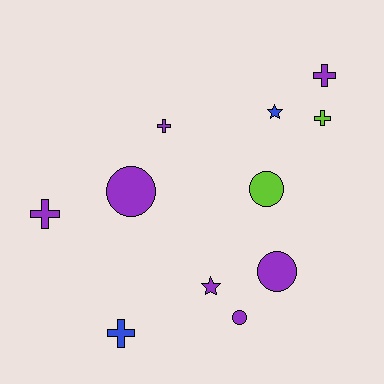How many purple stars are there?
There is 1 purple star.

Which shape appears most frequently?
Cross, with 5 objects.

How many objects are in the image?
There are 11 objects.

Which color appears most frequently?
Purple, with 7 objects.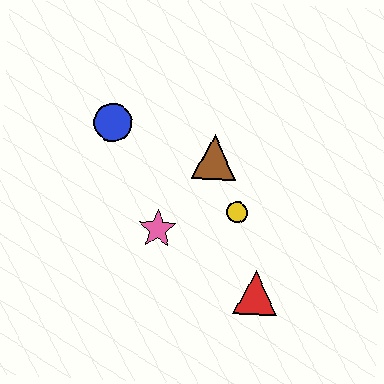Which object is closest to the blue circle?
The brown triangle is closest to the blue circle.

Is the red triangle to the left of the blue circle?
No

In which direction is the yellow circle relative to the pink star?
The yellow circle is to the right of the pink star.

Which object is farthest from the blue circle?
The red triangle is farthest from the blue circle.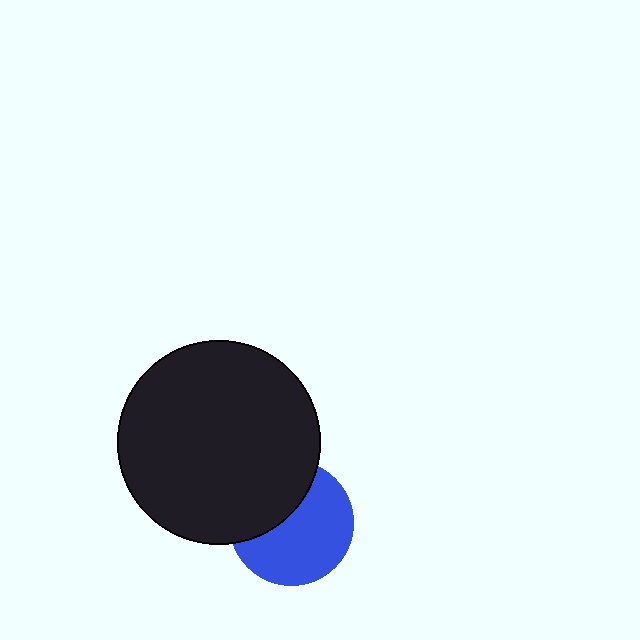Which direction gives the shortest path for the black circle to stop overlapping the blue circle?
Moving toward the upper-left gives the shortest separation.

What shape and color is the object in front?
The object in front is a black circle.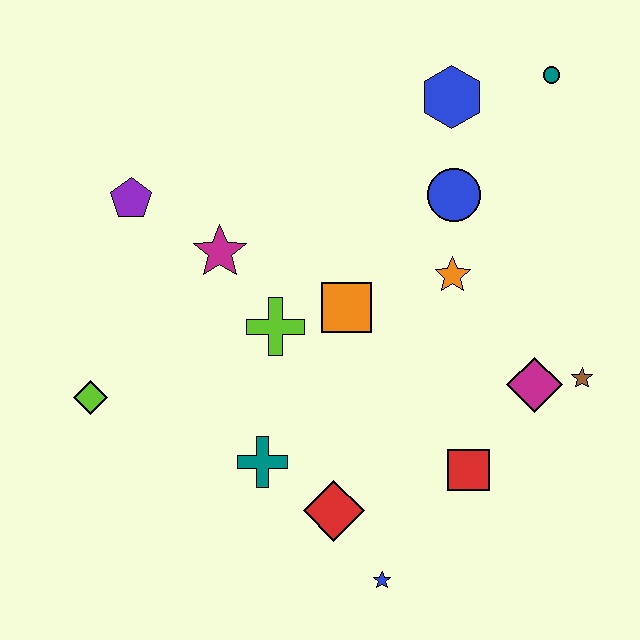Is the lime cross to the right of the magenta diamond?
No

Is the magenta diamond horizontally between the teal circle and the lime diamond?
Yes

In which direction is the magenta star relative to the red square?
The magenta star is to the left of the red square.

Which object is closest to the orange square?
The lime cross is closest to the orange square.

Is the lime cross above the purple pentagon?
No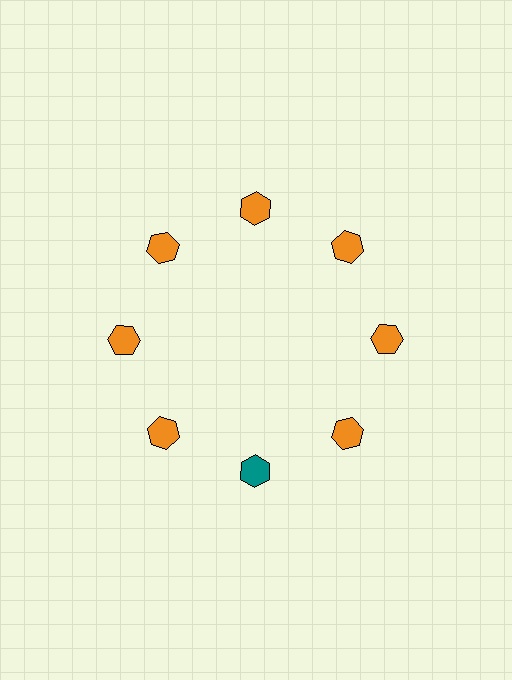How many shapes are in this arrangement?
There are 8 shapes arranged in a ring pattern.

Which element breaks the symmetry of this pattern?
The teal hexagon at roughly the 6 o'clock position breaks the symmetry. All other shapes are orange hexagons.